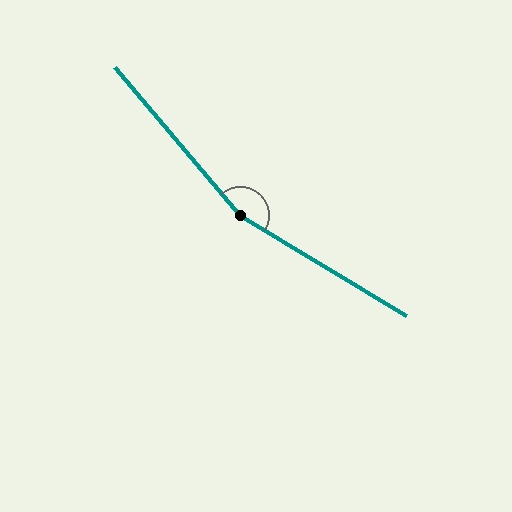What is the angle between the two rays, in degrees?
Approximately 161 degrees.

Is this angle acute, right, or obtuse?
It is obtuse.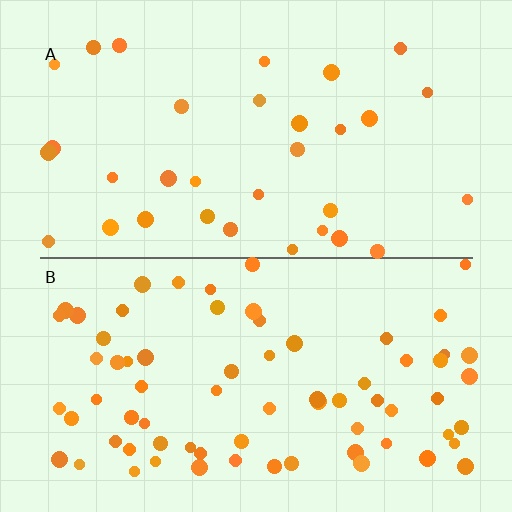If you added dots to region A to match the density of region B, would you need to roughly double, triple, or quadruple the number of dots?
Approximately double.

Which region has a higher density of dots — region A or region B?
B (the bottom).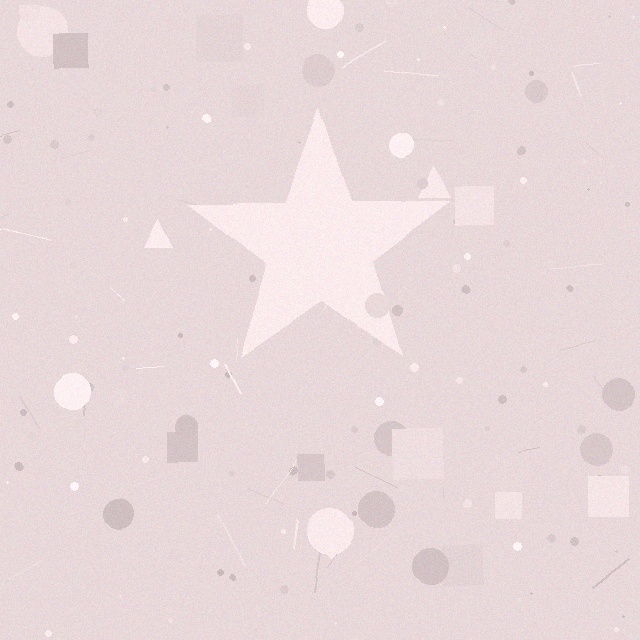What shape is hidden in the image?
A star is hidden in the image.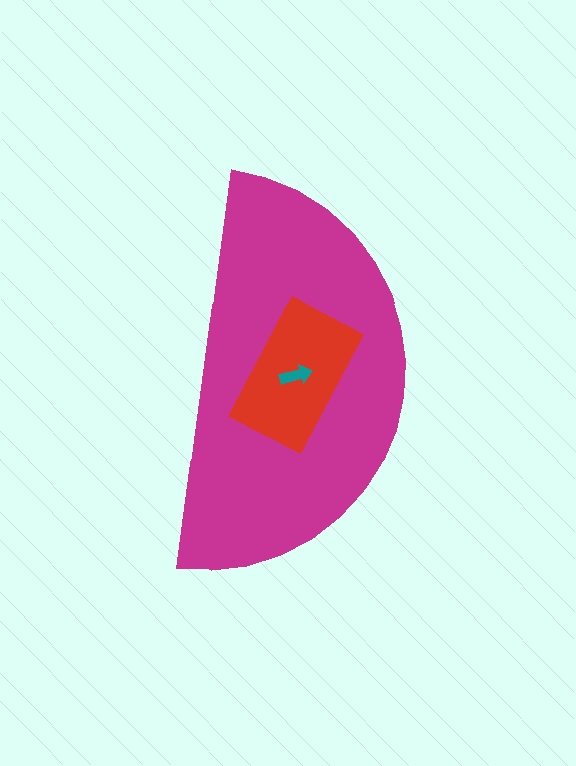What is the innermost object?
The teal arrow.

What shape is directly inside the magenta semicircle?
The red rectangle.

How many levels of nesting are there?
3.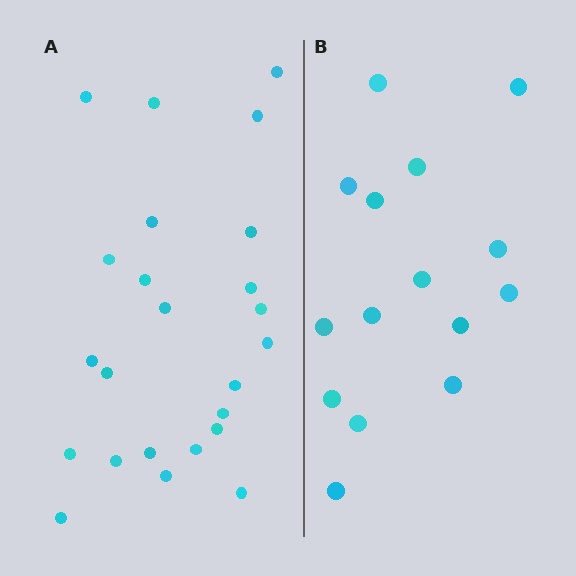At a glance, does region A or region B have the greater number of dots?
Region A (the left region) has more dots.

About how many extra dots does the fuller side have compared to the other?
Region A has roughly 8 or so more dots than region B.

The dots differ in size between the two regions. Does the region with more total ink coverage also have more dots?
No. Region B has more total ink coverage because its dots are larger, but region A actually contains more individual dots. Total area can be misleading — the number of items is what matters here.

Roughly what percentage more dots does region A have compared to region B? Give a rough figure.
About 60% more.